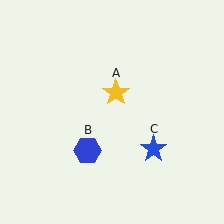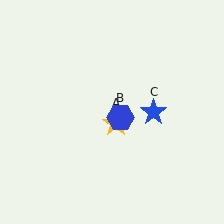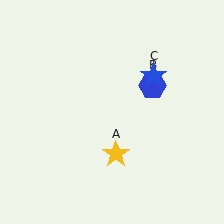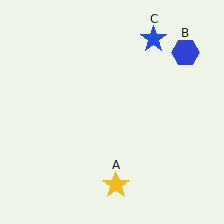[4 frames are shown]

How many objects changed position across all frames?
3 objects changed position: yellow star (object A), blue hexagon (object B), blue star (object C).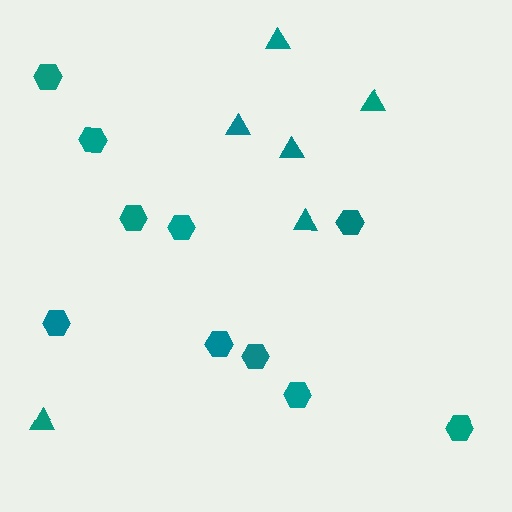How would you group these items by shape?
There are 2 groups: one group of triangles (6) and one group of hexagons (10).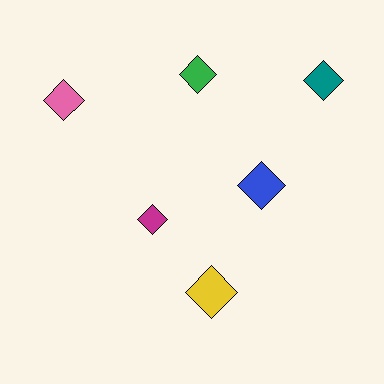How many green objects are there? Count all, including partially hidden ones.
There is 1 green object.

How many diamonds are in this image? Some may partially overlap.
There are 6 diamonds.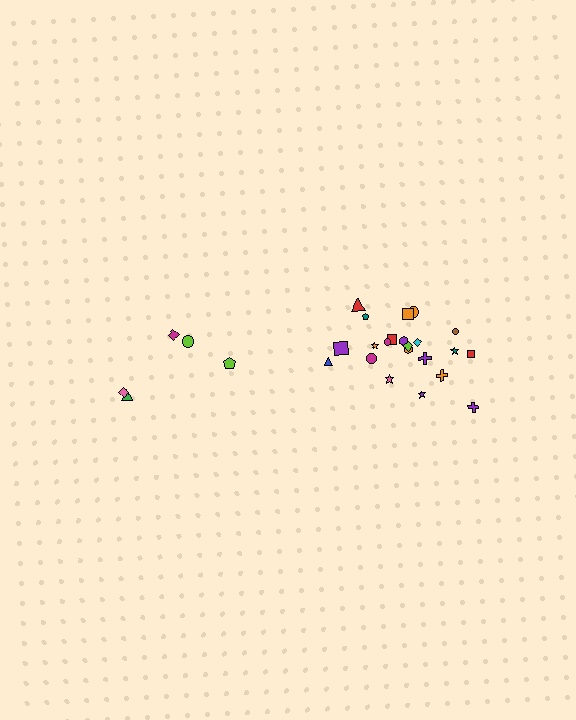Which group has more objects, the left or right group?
The right group.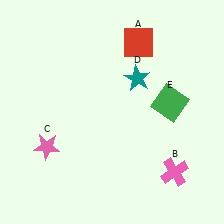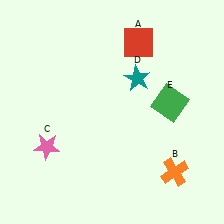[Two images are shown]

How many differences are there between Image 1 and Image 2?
There is 1 difference between the two images.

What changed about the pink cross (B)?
In Image 1, B is pink. In Image 2, it changed to orange.